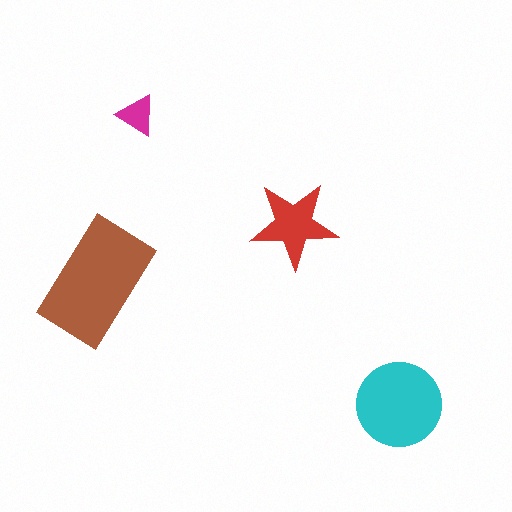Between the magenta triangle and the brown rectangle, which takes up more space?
The brown rectangle.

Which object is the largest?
The brown rectangle.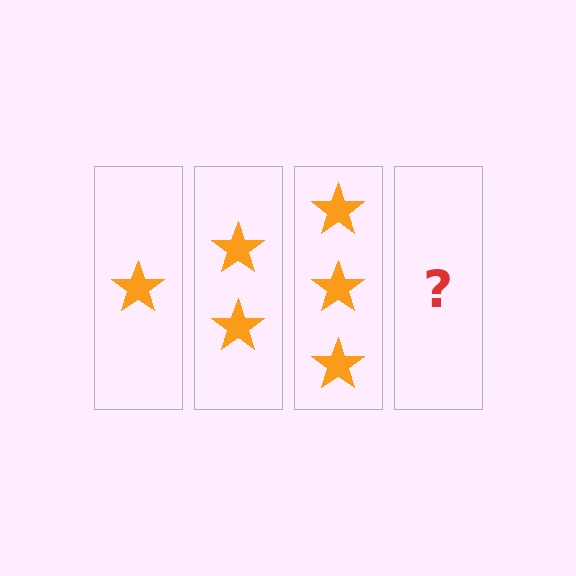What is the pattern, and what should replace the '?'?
The pattern is that each step adds one more star. The '?' should be 4 stars.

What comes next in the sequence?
The next element should be 4 stars.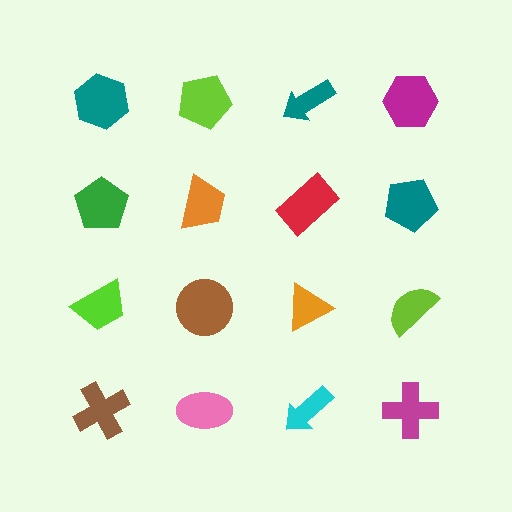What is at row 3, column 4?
A lime semicircle.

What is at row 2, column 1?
A green pentagon.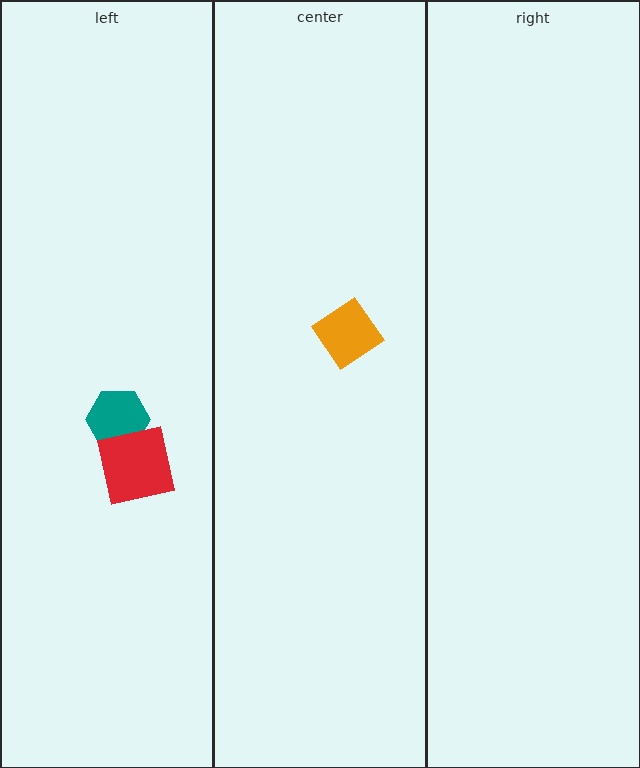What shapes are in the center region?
The orange diamond.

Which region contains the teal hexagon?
The left region.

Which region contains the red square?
The left region.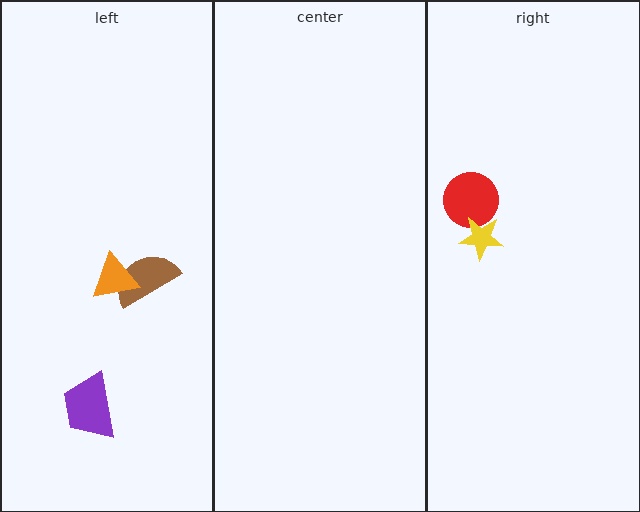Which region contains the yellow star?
The right region.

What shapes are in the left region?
The purple trapezoid, the brown semicircle, the orange triangle.